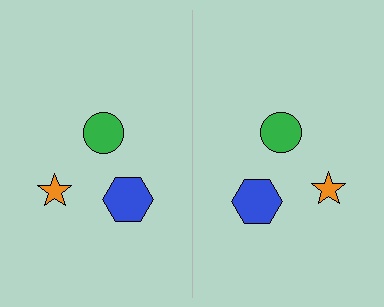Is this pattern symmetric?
Yes, this pattern has bilateral (reflection) symmetry.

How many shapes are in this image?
There are 6 shapes in this image.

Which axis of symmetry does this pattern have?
The pattern has a vertical axis of symmetry running through the center of the image.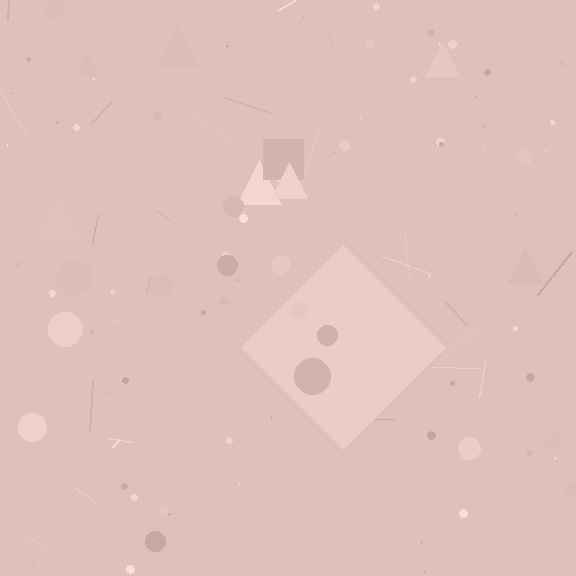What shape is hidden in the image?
A diamond is hidden in the image.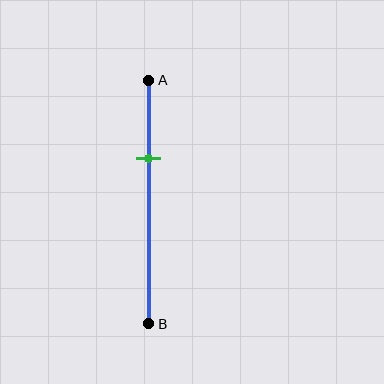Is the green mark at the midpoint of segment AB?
No, the mark is at about 30% from A, not at the 50% midpoint.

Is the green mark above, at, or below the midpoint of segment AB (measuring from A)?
The green mark is above the midpoint of segment AB.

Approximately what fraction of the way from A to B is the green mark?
The green mark is approximately 30% of the way from A to B.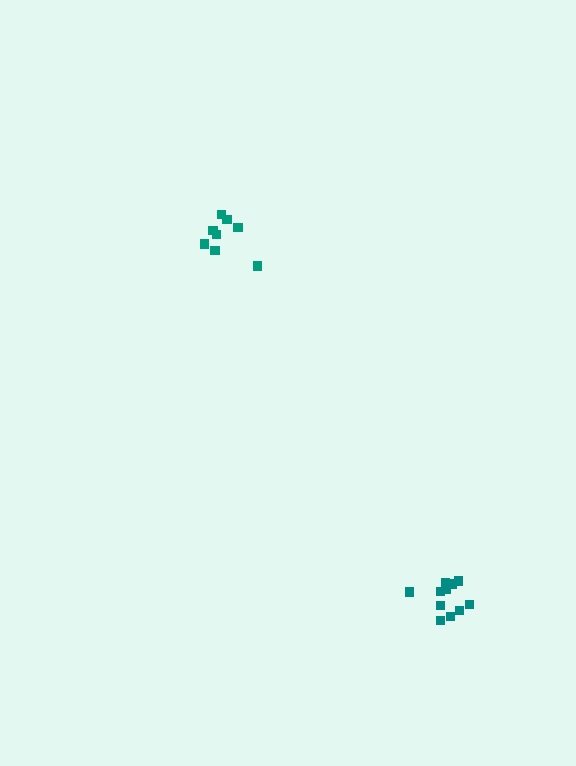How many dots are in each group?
Group 1: 8 dots, Group 2: 12 dots (20 total).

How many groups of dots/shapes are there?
There are 2 groups.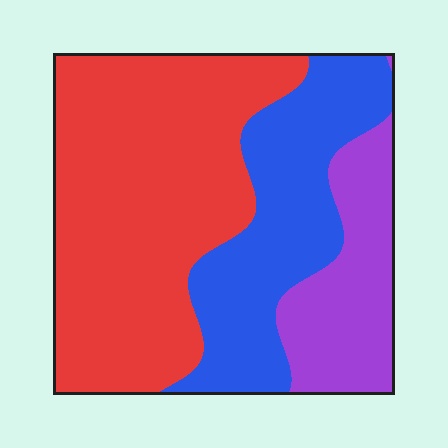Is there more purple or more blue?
Blue.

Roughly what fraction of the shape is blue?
Blue takes up between a sixth and a third of the shape.